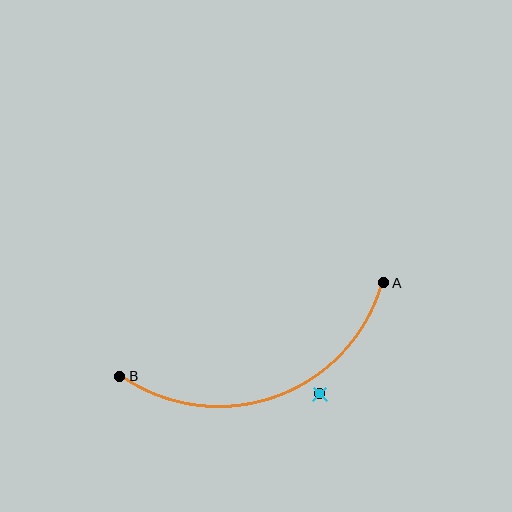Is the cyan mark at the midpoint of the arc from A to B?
No — the cyan mark does not lie on the arc at all. It sits slightly outside the curve.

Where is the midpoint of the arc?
The arc midpoint is the point on the curve farthest from the straight line joining A and B. It sits below that line.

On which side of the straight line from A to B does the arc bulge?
The arc bulges below the straight line connecting A and B.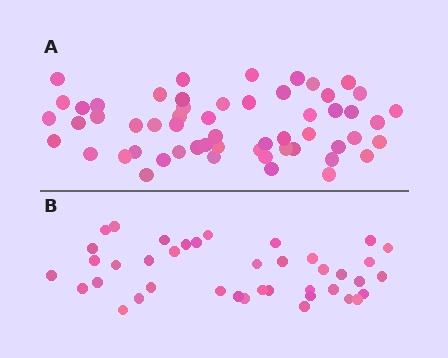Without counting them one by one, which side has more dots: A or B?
Region A (the top region) has more dots.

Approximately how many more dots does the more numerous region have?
Region A has approximately 15 more dots than region B.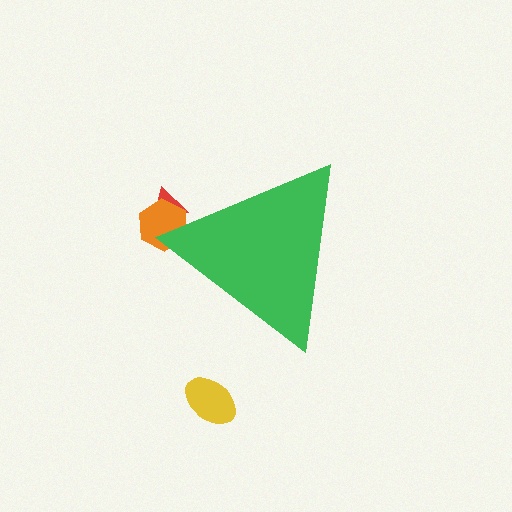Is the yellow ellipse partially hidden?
No, the yellow ellipse is fully visible.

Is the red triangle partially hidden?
Yes, the red triangle is partially hidden behind the green triangle.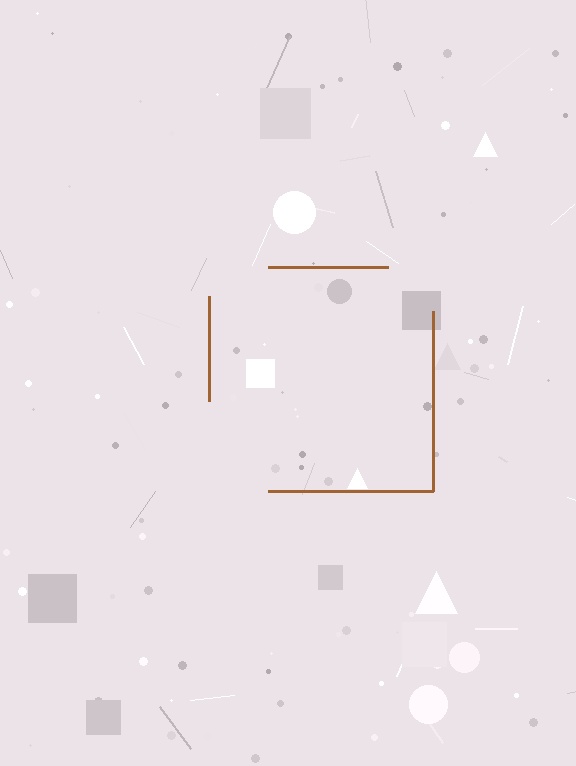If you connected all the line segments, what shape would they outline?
They would outline a square.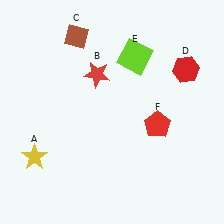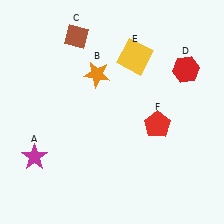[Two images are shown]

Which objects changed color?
A changed from yellow to magenta. B changed from red to orange. E changed from lime to yellow.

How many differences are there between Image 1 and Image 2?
There are 3 differences between the two images.